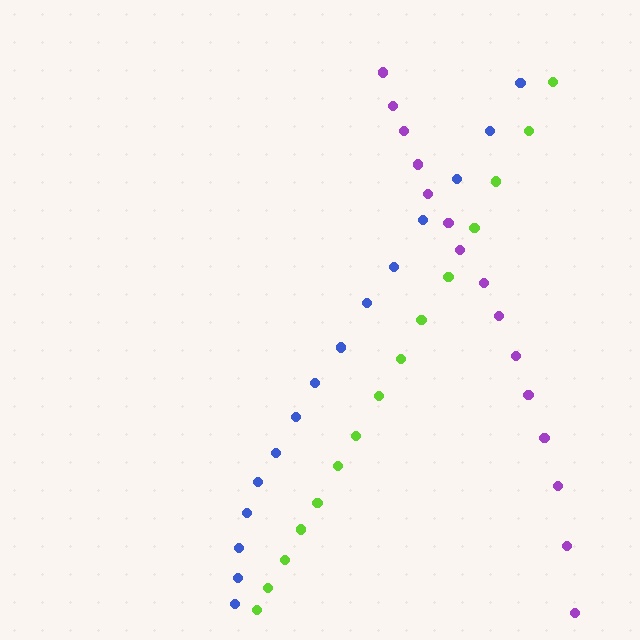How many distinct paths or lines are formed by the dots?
There are 3 distinct paths.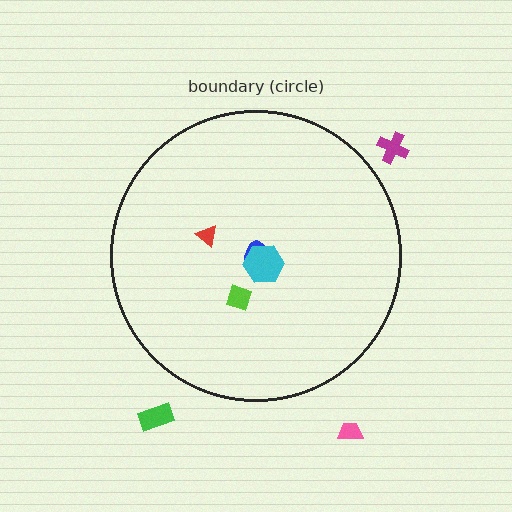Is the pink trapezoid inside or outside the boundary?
Outside.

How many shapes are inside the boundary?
4 inside, 3 outside.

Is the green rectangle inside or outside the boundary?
Outside.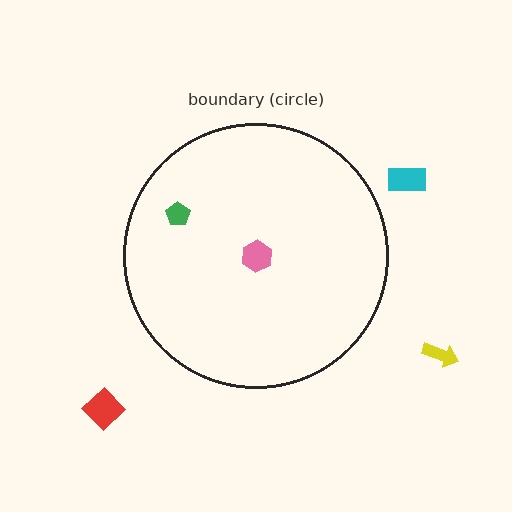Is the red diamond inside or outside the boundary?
Outside.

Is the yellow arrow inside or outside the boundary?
Outside.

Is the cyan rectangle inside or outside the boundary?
Outside.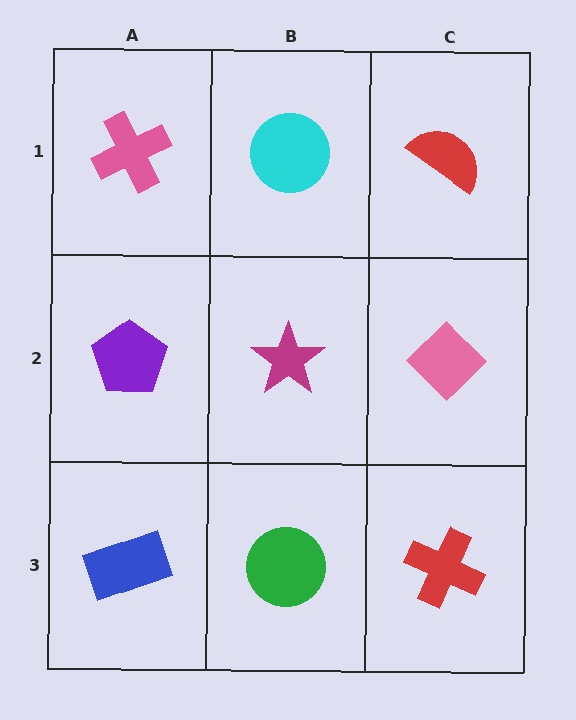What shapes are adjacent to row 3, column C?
A pink diamond (row 2, column C), a green circle (row 3, column B).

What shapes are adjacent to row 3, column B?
A magenta star (row 2, column B), a blue rectangle (row 3, column A), a red cross (row 3, column C).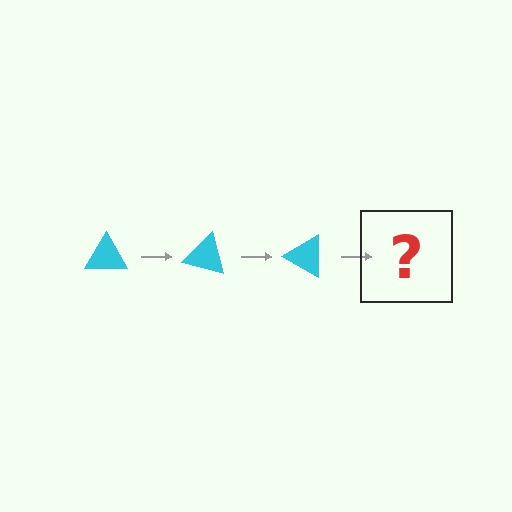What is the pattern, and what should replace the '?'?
The pattern is that the triangle rotates 15 degrees each step. The '?' should be a cyan triangle rotated 45 degrees.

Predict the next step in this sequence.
The next step is a cyan triangle rotated 45 degrees.